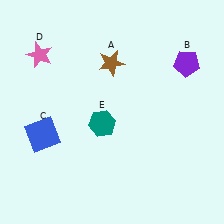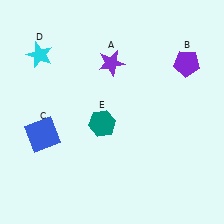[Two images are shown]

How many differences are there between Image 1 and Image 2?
There are 2 differences between the two images.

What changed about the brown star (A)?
In Image 1, A is brown. In Image 2, it changed to purple.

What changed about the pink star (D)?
In Image 1, D is pink. In Image 2, it changed to cyan.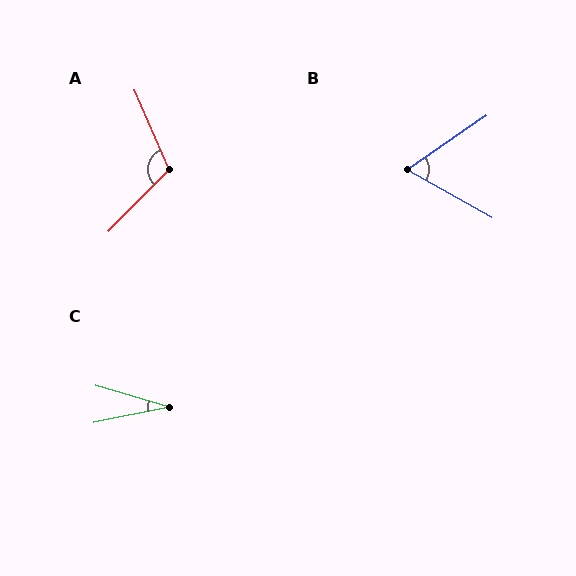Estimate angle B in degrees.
Approximately 64 degrees.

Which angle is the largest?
A, at approximately 112 degrees.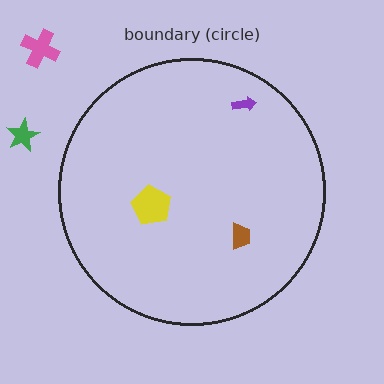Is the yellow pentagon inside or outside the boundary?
Inside.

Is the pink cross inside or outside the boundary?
Outside.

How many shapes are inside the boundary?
3 inside, 2 outside.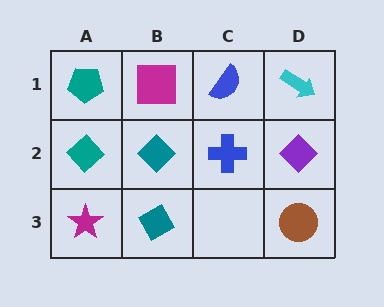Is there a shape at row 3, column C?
No, that cell is empty.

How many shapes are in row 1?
4 shapes.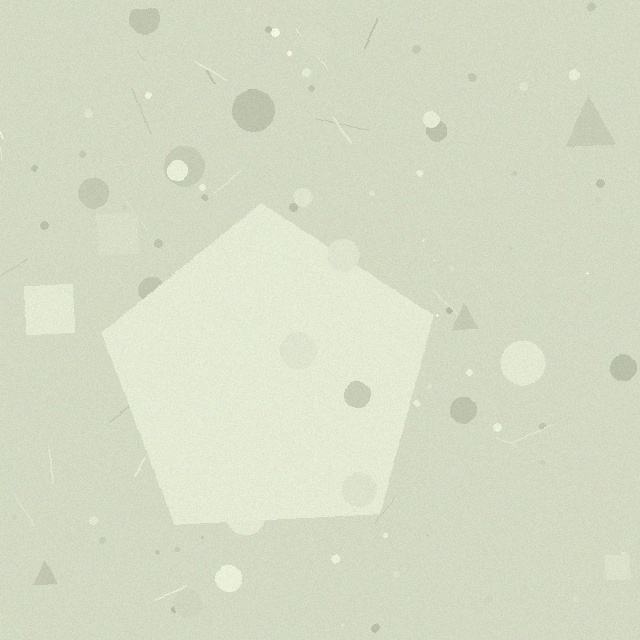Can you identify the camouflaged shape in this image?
The camouflaged shape is a pentagon.